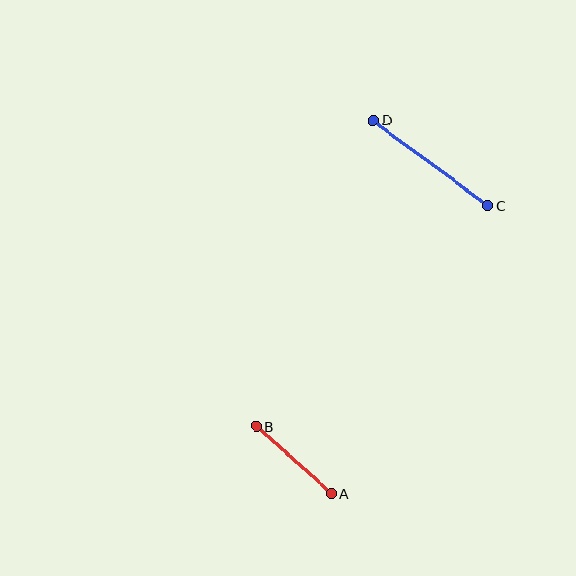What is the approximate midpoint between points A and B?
The midpoint is at approximately (294, 460) pixels.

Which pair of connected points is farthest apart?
Points C and D are farthest apart.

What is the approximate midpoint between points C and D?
The midpoint is at approximately (431, 163) pixels.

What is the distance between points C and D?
The distance is approximately 143 pixels.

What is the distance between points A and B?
The distance is approximately 101 pixels.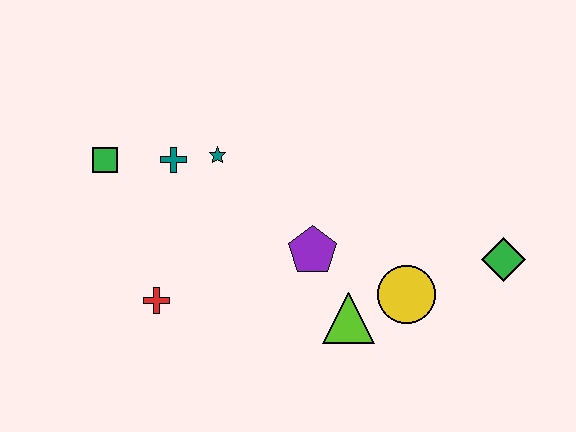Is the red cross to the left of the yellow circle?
Yes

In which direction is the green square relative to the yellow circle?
The green square is to the left of the yellow circle.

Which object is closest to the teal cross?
The teal star is closest to the teal cross.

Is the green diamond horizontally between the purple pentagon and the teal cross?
No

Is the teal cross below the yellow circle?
No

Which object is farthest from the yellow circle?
The green square is farthest from the yellow circle.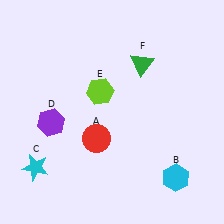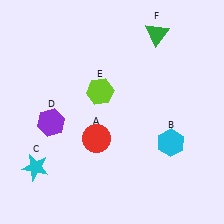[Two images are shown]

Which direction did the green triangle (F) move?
The green triangle (F) moved up.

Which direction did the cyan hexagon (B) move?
The cyan hexagon (B) moved up.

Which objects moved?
The objects that moved are: the cyan hexagon (B), the green triangle (F).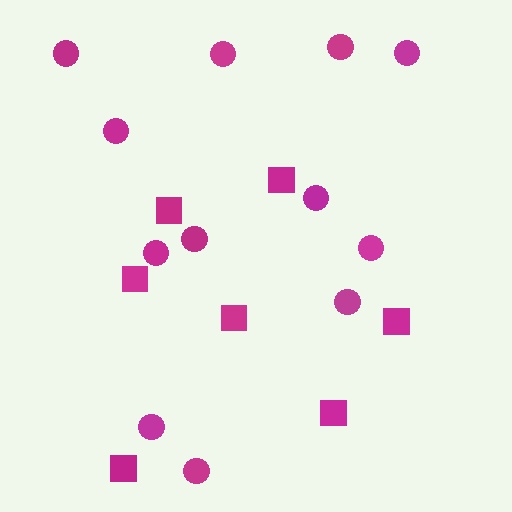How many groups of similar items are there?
There are 2 groups: one group of squares (7) and one group of circles (12).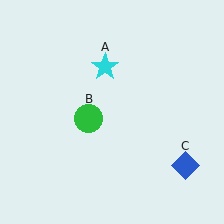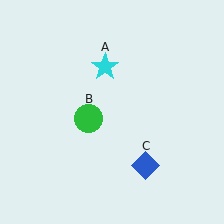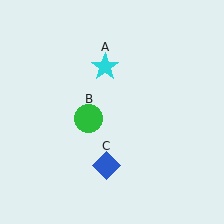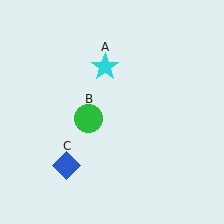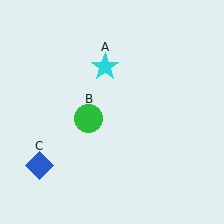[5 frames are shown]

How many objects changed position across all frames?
1 object changed position: blue diamond (object C).